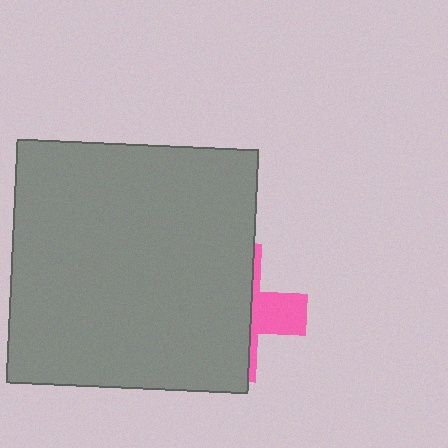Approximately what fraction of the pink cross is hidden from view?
Roughly 69% of the pink cross is hidden behind the gray rectangle.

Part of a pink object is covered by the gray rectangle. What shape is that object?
It is a cross.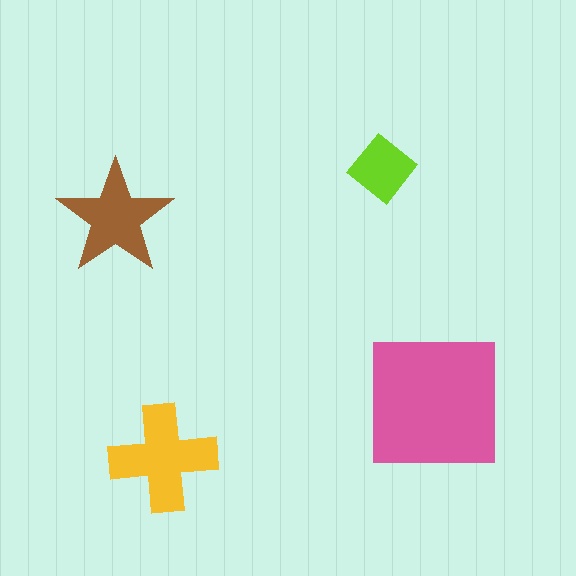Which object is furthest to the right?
The pink square is rightmost.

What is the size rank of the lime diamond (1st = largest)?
4th.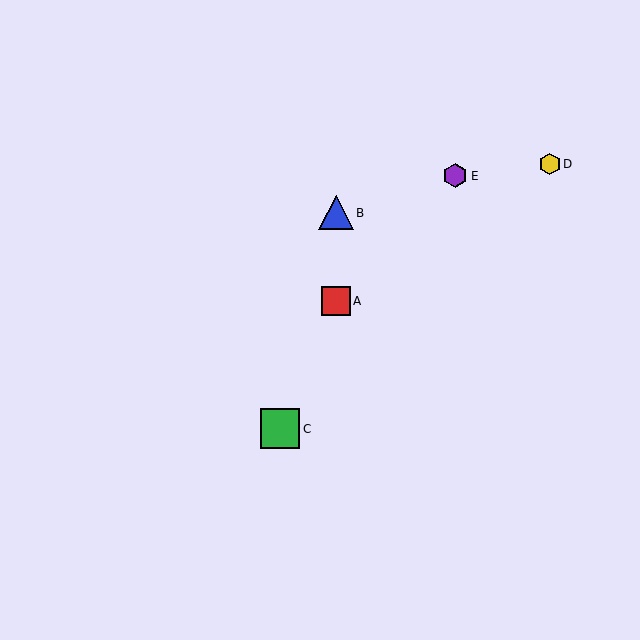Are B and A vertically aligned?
Yes, both are at x≈336.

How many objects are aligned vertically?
2 objects (A, B) are aligned vertically.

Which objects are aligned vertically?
Objects A, B are aligned vertically.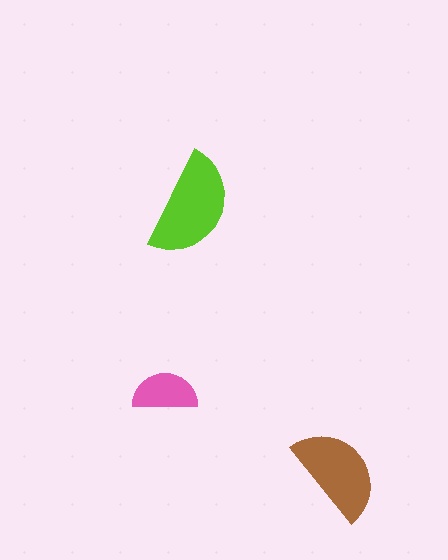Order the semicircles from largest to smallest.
the lime one, the brown one, the pink one.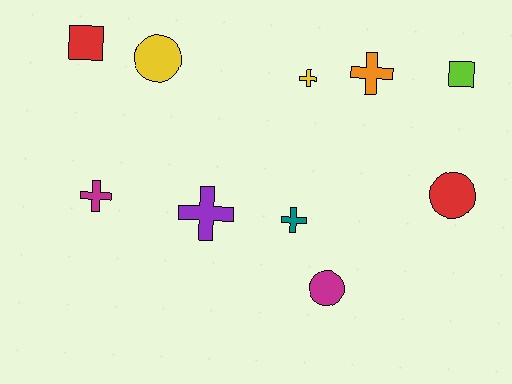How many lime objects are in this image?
There is 1 lime object.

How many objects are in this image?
There are 10 objects.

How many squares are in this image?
There are 2 squares.